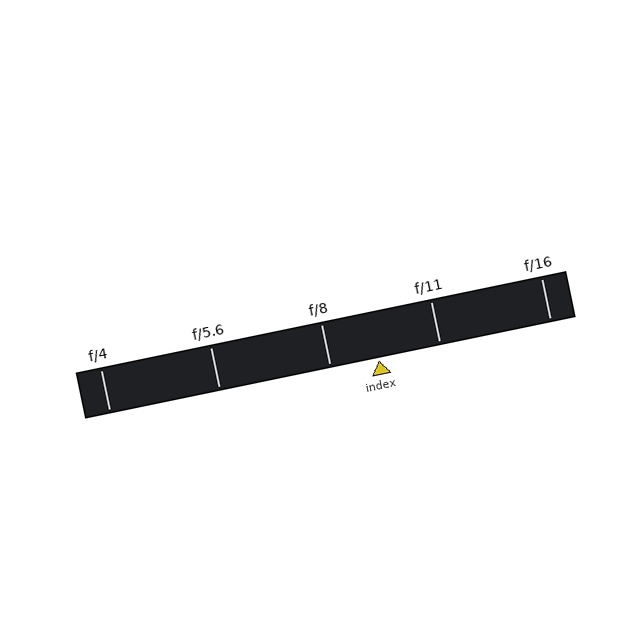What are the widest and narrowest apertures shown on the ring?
The widest aperture shown is f/4 and the narrowest is f/16.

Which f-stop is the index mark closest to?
The index mark is closest to f/8.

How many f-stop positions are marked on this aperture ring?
There are 5 f-stop positions marked.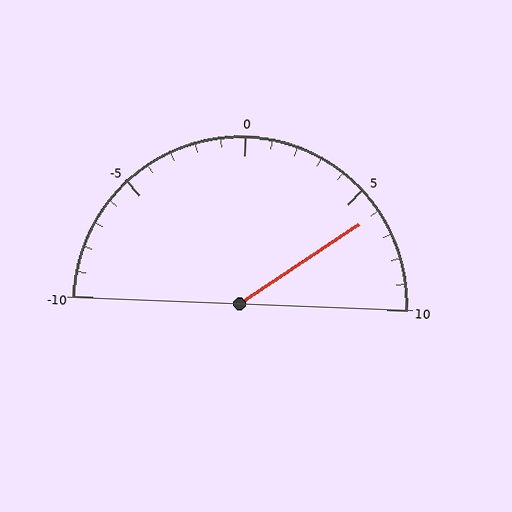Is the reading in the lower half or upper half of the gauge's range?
The reading is in the upper half of the range (-10 to 10).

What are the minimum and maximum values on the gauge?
The gauge ranges from -10 to 10.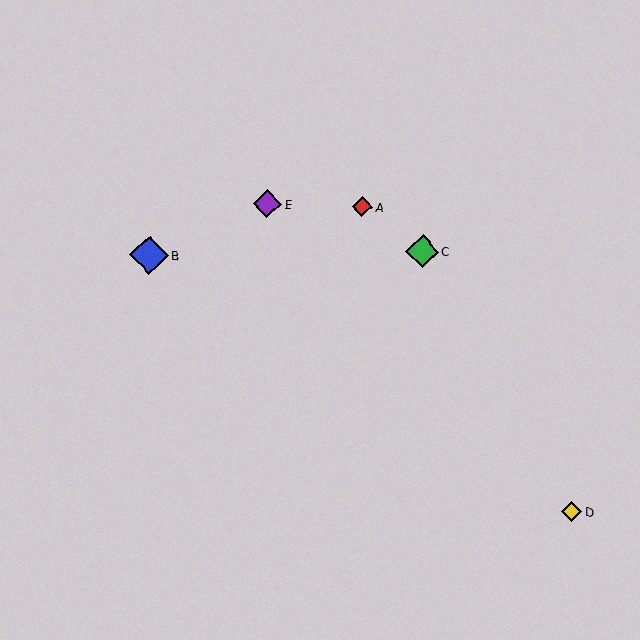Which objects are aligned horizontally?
Objects A, E are aligned horizontally.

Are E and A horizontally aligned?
Yes, both are at y≈204.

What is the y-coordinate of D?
Object D is at y≈512.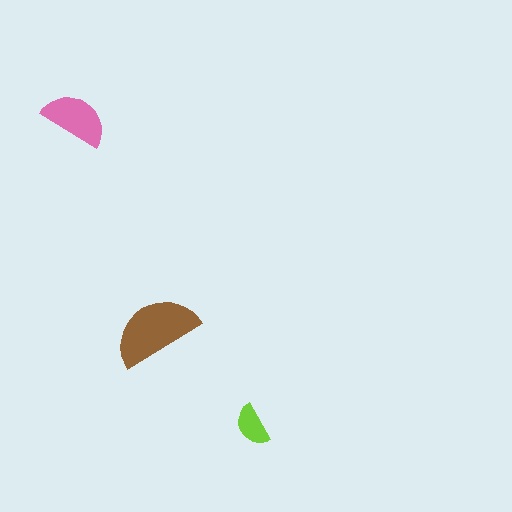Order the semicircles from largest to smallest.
the brown one, the pink one, the lime one.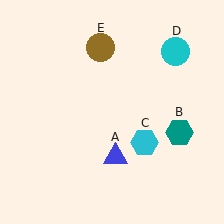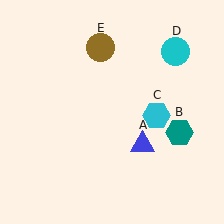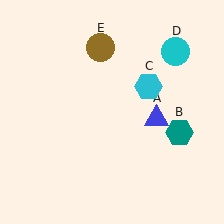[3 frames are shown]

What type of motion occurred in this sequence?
The blue triangle (object A), cyan hexagon (object C) rotated counterclockwise around the center of the scene.